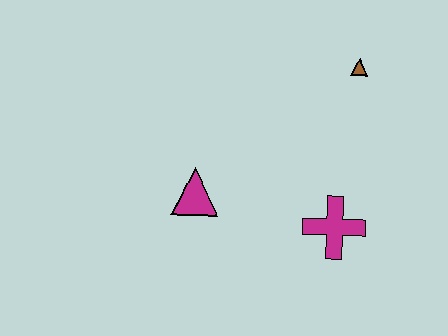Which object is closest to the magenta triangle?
The magenta cross is closest to the magenta triangle.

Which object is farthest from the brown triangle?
The magenta triangle is farthest from the brown triangle.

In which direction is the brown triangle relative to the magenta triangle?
The brown triangle is to the right of the magenta triangle.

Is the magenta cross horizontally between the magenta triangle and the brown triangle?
Yes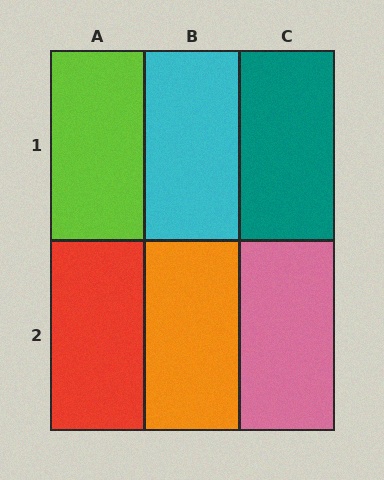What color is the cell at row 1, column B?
Cyan.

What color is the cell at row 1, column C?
Teal.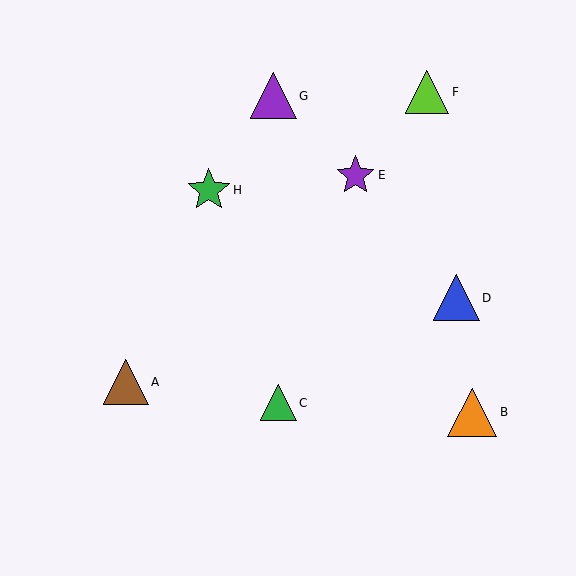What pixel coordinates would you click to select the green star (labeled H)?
Click at (209, 190) to select the green star H.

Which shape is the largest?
The orange triangle (labeled B) is the largest.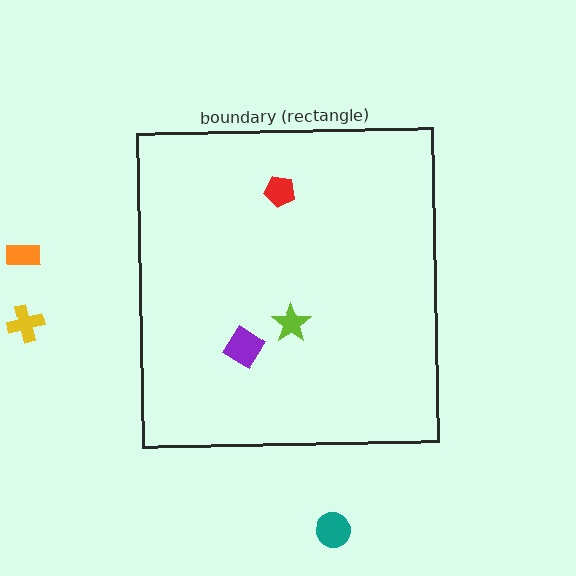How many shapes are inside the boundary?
3 inside, 3 outside.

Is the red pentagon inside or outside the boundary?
Inside.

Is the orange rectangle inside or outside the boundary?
Outside.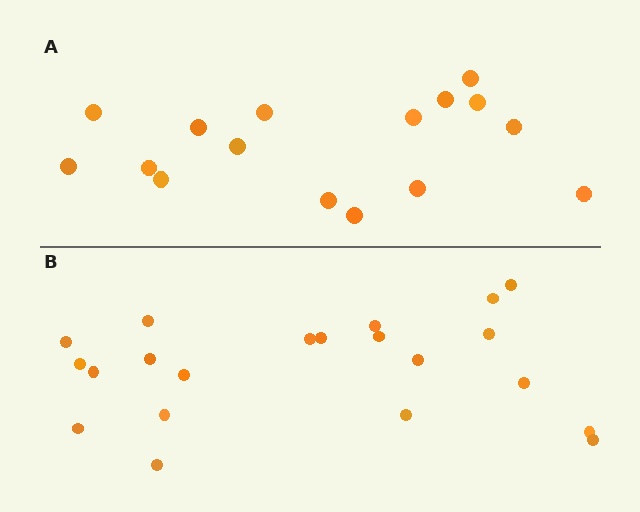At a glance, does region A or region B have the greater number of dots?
Region B (the bottom region) has more dots.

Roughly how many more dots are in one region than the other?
Region B has about 5 more dots than region A.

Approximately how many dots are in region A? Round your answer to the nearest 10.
About 20 dots. (The exact count is 16, which rounds to 20.)